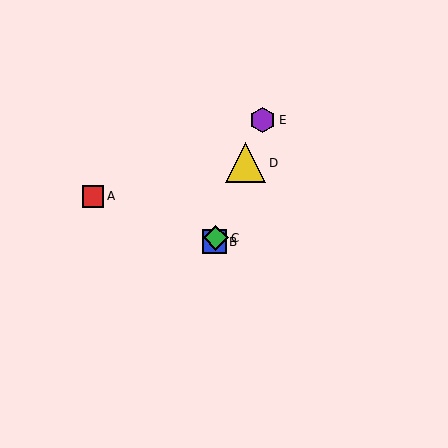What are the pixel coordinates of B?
Object B is at (214, 242).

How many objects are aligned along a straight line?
4 objects (B, C, D, E) are aligned along a straight line.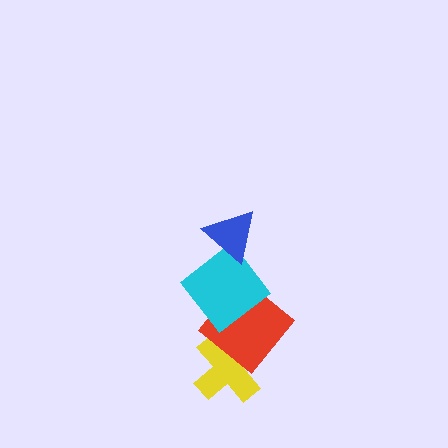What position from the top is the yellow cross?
The yellow cross is 4th from the top.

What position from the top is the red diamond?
The red diamond is 3rd from the top.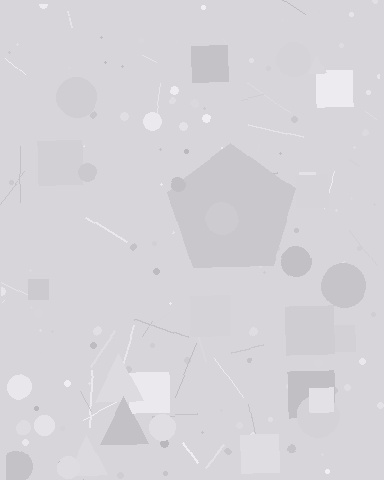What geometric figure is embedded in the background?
A pentagon is embedded in the background.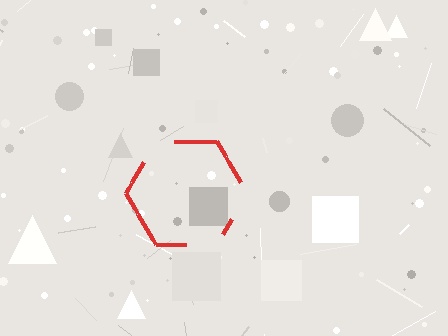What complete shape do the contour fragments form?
The contour fragments form a hexagon.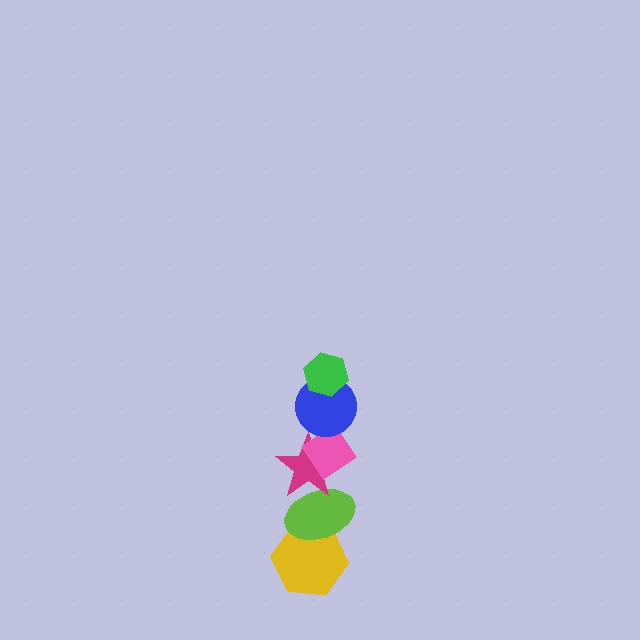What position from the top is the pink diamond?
The pink diamond is 3rd from the top.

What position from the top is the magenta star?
The magenta star is 4th from the top.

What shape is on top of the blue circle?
The green hexagon is on top of the blue circle.